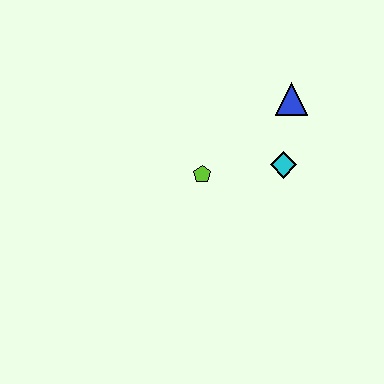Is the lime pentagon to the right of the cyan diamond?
No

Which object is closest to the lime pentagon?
The cyan diamond is closest to the lime pentagon.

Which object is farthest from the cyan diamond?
The lime pentagon is farthest from the cyan diamond.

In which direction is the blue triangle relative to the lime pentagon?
The blue triangle is to the right of the lime pentagon.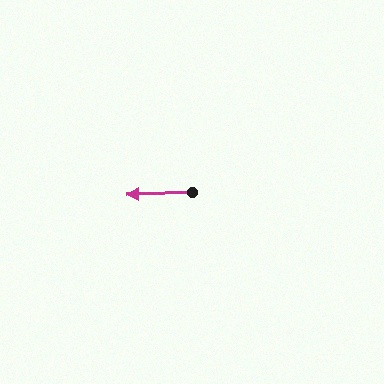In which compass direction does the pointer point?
West.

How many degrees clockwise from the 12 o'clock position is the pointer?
Approximately 269 degrees.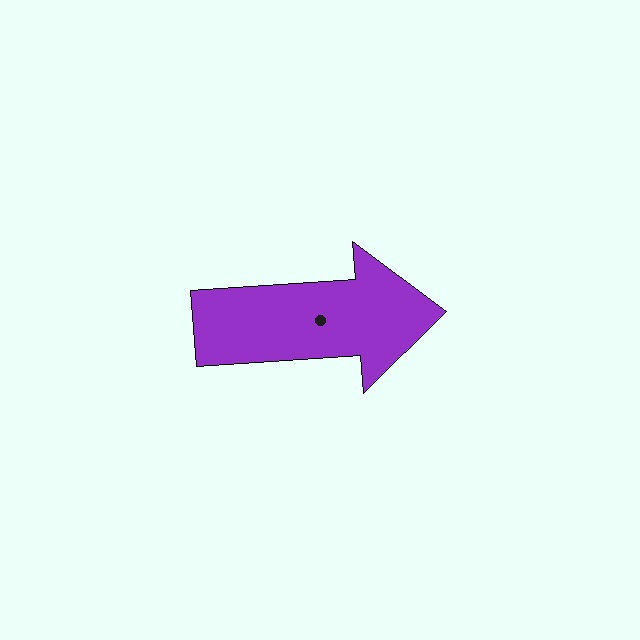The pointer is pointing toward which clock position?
Roughly 3 o'clock.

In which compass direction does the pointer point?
East.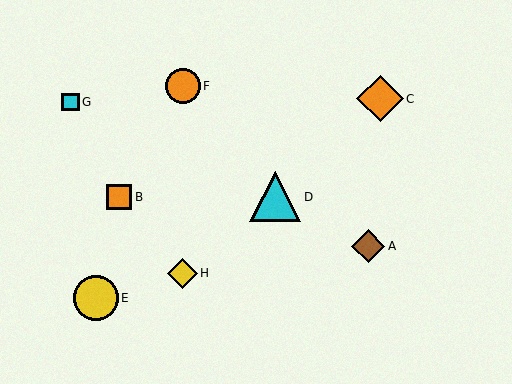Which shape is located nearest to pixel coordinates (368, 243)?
The brown diamond (labeled A) at (368, 246) is nearest to that location.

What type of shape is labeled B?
Shape B is an orange square.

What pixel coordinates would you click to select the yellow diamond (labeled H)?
Click at (183, 273) to select the yellow diamond H.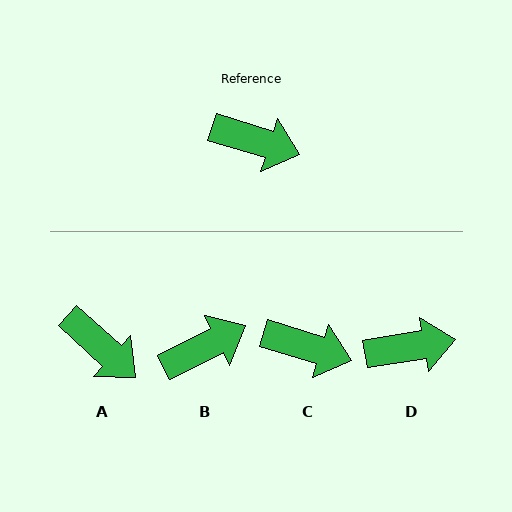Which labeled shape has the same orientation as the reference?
C.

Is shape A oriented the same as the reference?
No, it is off by about 25 degrees.